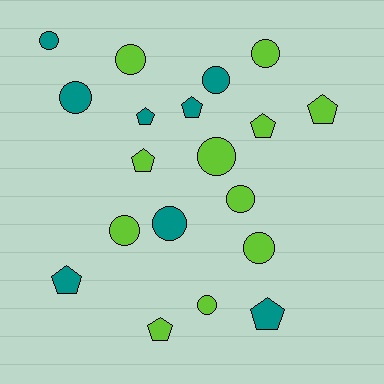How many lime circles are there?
There are 7 lime circles.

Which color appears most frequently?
Lime, with 11 objects.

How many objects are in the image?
There are 19 objects.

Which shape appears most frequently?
Circle, with 11 objects.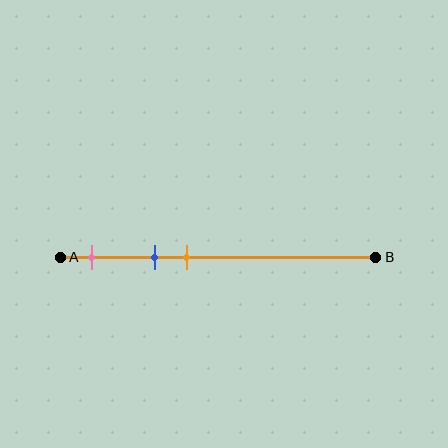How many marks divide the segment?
There are 3 marks dividing the segment.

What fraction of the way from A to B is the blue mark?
The blue mark is approximately 30% (0.3) of the way from A to B.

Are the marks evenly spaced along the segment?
Yes, the marks are approximately evenly spaced.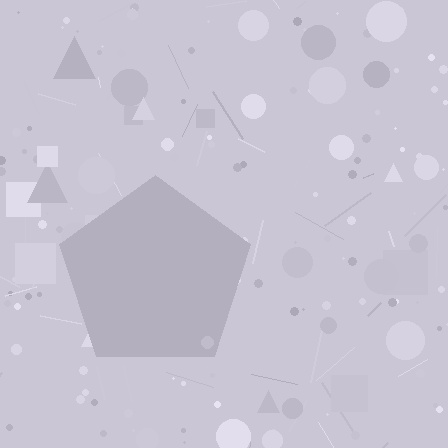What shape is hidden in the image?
A pentagon is hidden in the image.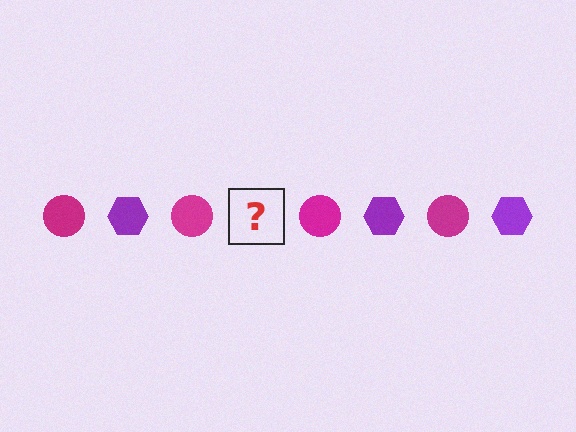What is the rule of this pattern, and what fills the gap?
The rule is that the pattern alternates between magenta circle and purple hexagon. The gap should be filled with a purple hexagon.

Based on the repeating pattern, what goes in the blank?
The blank should be a purple hexagon.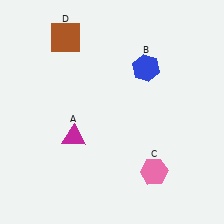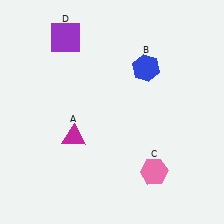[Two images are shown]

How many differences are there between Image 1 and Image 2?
There is 1 difference between the two images.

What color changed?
The square (D) changed from brown in Image 1 to purple in Image 2.